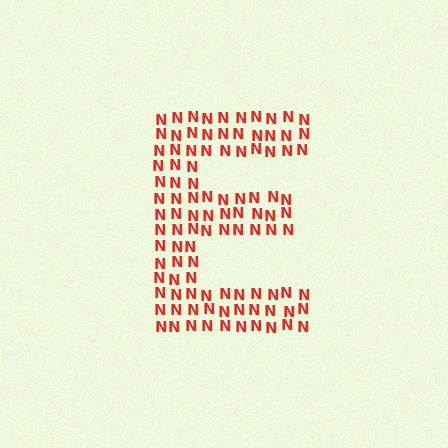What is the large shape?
The large shape is the letter E.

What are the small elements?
The small elements are letter N's.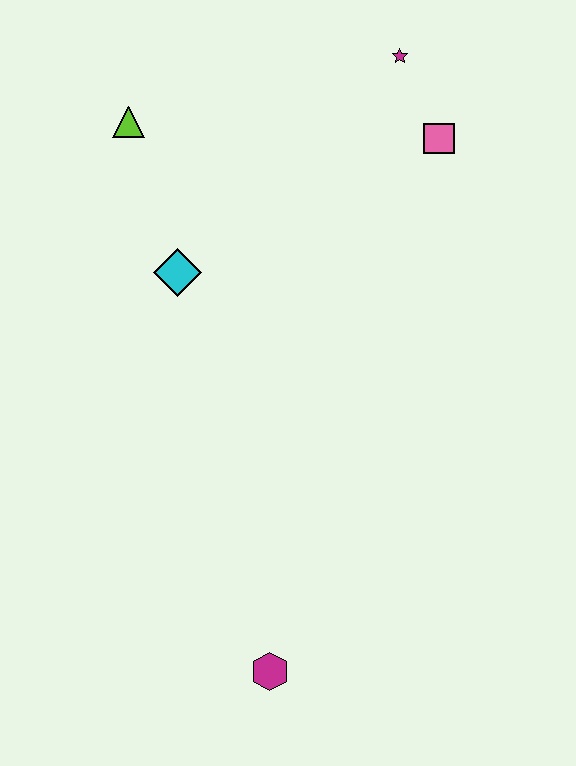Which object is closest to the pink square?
The magenta star is closest to the pink square.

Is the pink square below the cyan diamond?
No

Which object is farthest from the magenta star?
The magenta hexagon is farthest from the magenta star.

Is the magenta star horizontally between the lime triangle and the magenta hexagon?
No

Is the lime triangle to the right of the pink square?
No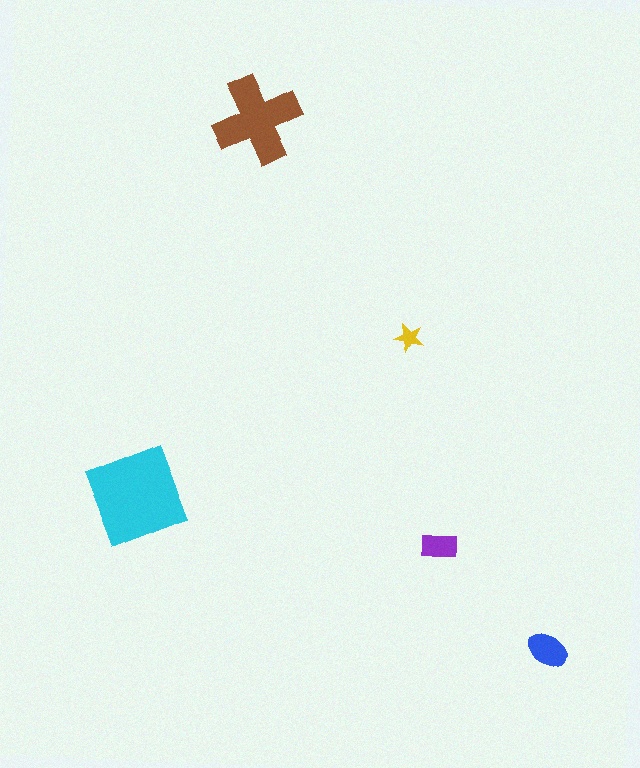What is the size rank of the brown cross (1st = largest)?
2nd.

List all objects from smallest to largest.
The yellow star, the purple rectangle, the blue ellipse, the brown cross, the cyan diamond.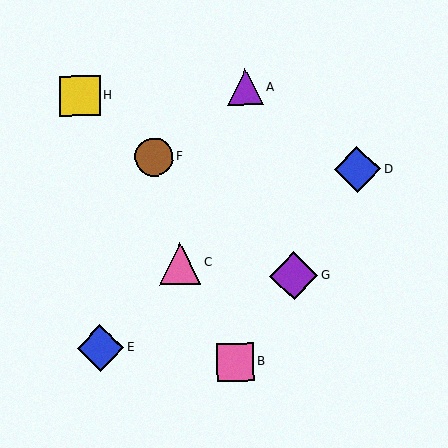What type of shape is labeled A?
Shape A is a purple triangle.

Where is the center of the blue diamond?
The center of the blue diamond is at (100, 348).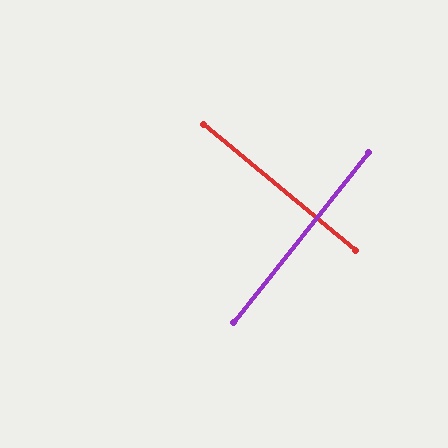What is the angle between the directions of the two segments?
Approximately 89 degrees.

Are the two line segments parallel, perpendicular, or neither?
Perpendicular — they meet at approximately 89°.